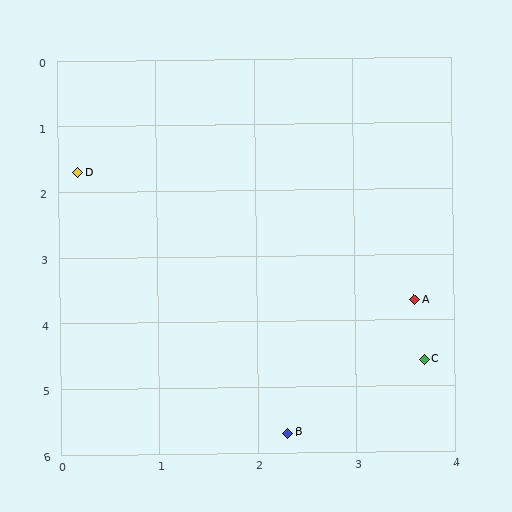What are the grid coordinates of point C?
Point C is at approximately (3.7, 4.6).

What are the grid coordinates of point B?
Point B is at approximately (2.3, 5.7).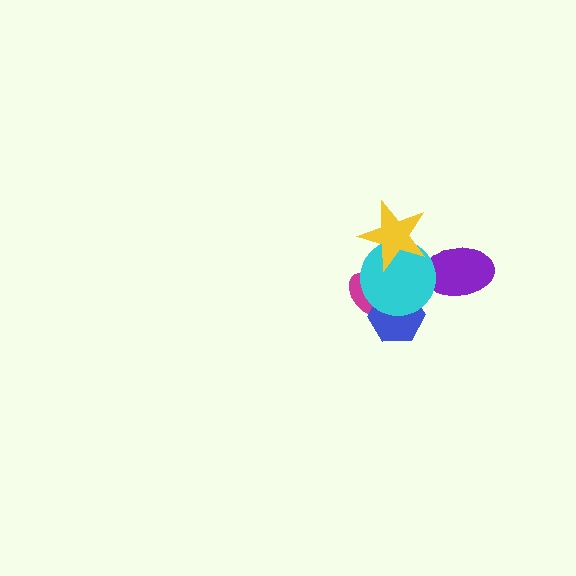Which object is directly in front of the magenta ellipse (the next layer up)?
The blue hexagon is directly in front of the magenta ellipse.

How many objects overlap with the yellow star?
1 object overlaps with the yellow star.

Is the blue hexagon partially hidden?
Yes, it is partially covered by another shape.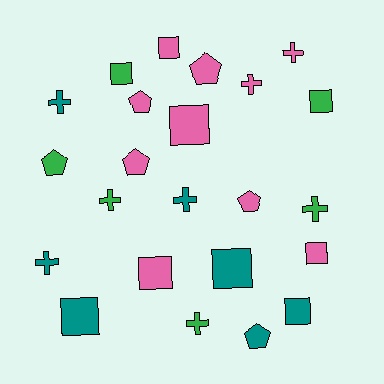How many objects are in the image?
There are 23 objects.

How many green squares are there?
There are 2 green squares.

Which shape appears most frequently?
Square, with 9 objects.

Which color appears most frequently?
Pink, with 10 objects.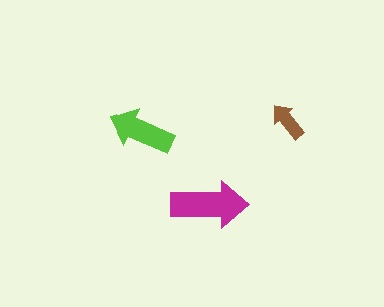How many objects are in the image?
There are 3 objects in the image.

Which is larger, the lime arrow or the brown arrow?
The lime one.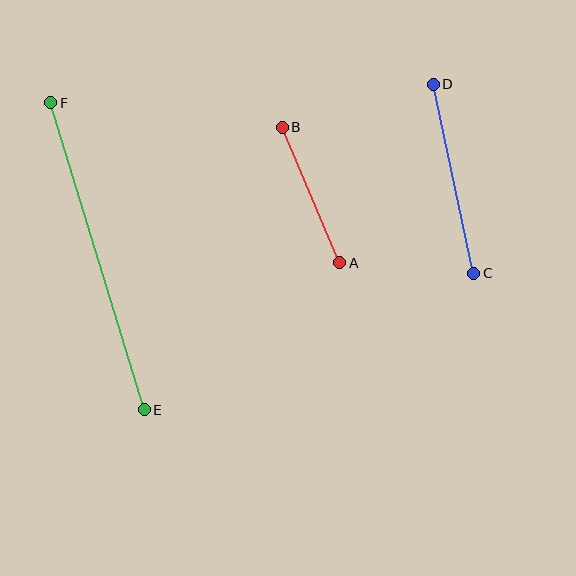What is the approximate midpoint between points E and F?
The midpoint is at approximately (98, 256) pixels.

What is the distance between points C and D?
The distance is approximately 194 pixels.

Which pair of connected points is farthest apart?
Points E and F are farthest apart.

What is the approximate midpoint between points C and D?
The midpoint is at approximately (454, 179) pixels.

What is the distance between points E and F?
The distance is approximately 321 pixels.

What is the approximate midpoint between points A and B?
The midpoint is at approximately (311, 195) pixels.